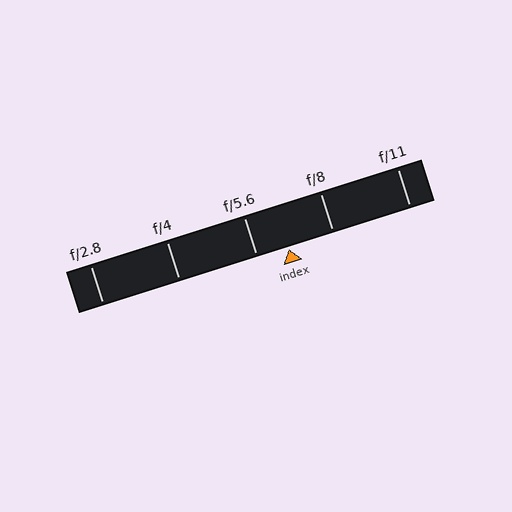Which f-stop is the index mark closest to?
The index mark is closest to f/5.6.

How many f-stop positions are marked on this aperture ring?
There are 5 f-stop positions marked.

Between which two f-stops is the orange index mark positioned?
The index mark is between f/5.6 and f/8.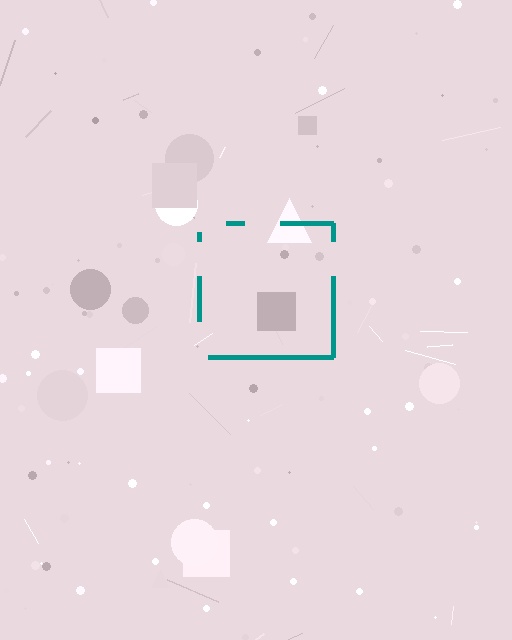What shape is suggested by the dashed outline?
The dashed outline suggests a square.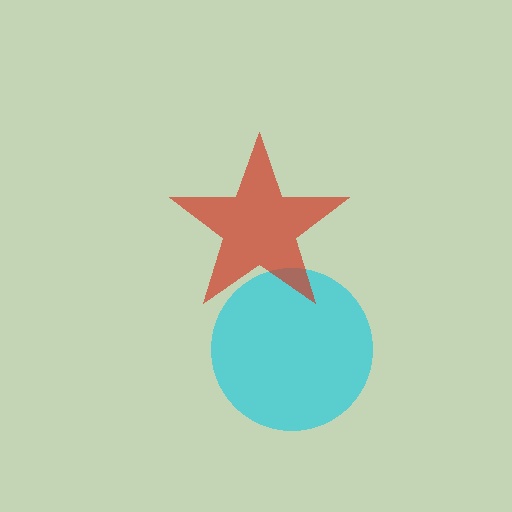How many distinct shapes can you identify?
There are 2 distinct shapes: a cyan circle, a red star.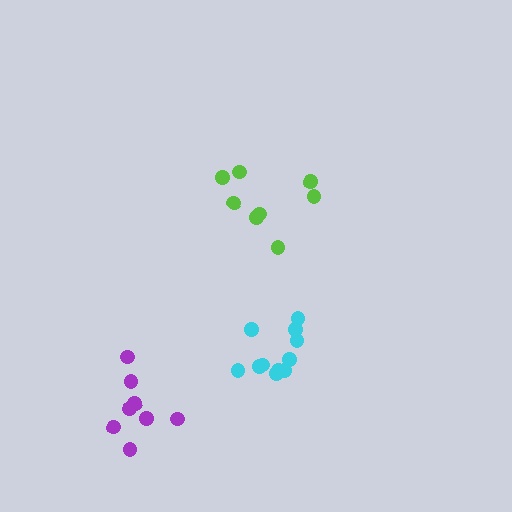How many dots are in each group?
Group 1: 8 dots, Group 2: 11 dots, Group 3: 8 dots (27 total).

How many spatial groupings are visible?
There are 3 spatial groupings.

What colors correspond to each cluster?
The clusters are colored: lime, cyan, purple.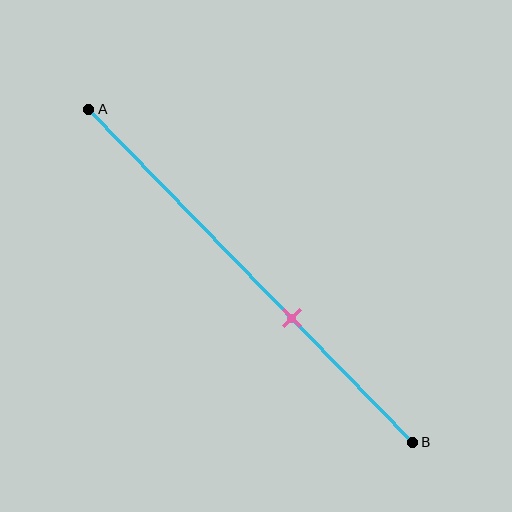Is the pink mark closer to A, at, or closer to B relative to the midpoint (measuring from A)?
The pink mark is closer to point B than the midpoint of segment AB.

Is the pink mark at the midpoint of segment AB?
No, the mark is at about 65% from A, not at the 50% midpoint.